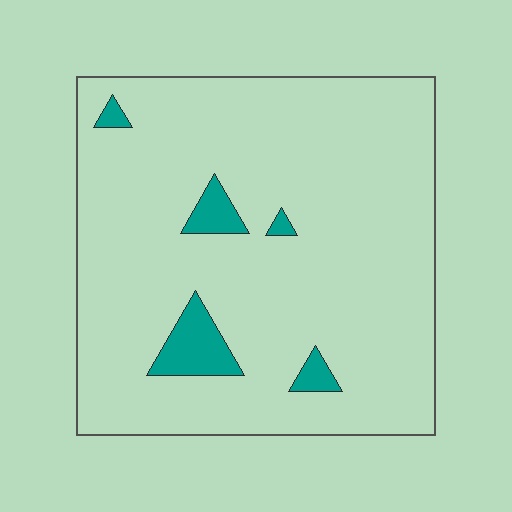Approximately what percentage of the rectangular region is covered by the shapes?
Approximately 5%.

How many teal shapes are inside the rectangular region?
5.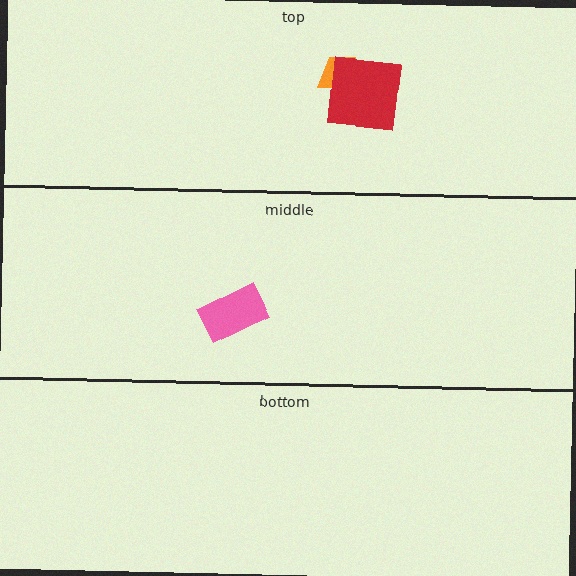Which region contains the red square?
The top region.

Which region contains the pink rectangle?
The middle region.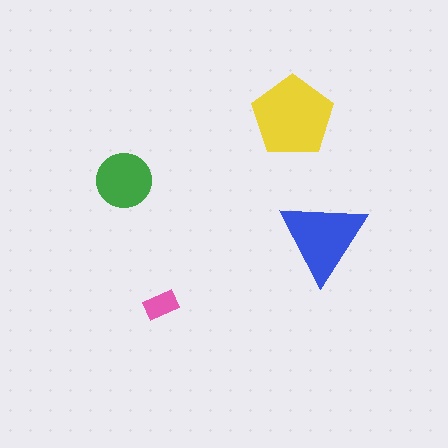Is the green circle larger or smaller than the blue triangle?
Smaller.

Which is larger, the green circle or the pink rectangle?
The green circle.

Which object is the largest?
The yellow pentagon.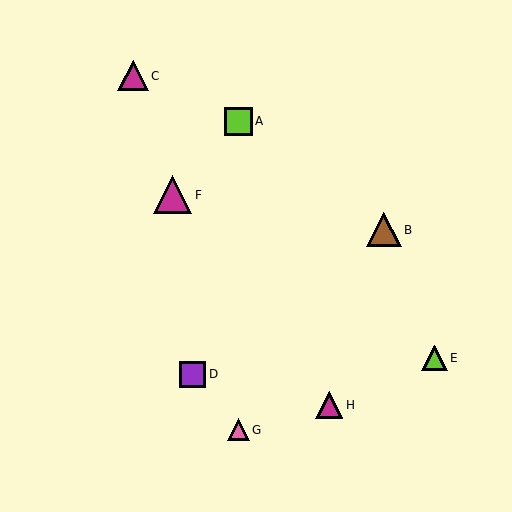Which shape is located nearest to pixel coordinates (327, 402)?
The magenta triangle (labeled H) at (329, 405) is nearest to that location.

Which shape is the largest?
The magenta triangle (labeled F) is the largest.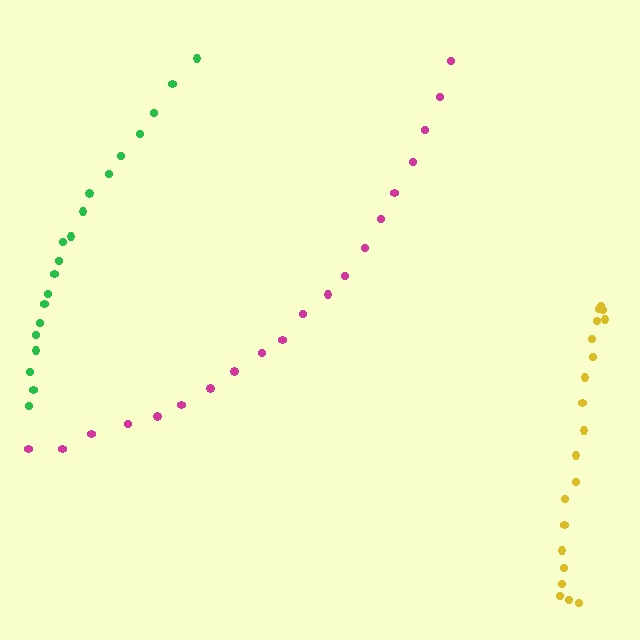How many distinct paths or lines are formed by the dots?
There are 3 distinct paths.